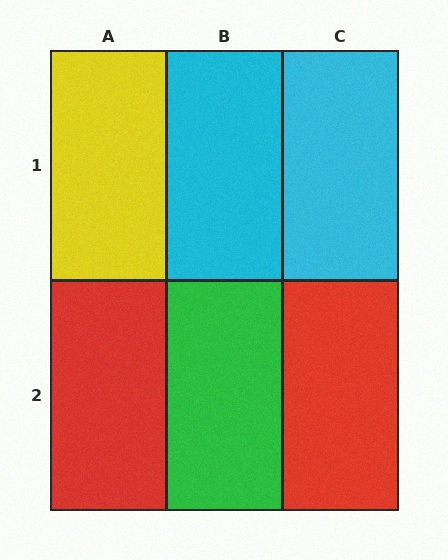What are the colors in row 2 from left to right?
Red, green, red.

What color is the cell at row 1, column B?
Cyan.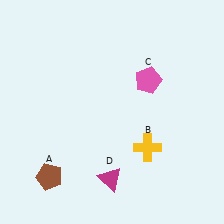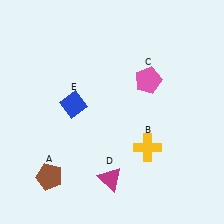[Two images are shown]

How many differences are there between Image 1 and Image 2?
There is 1 difference between the two images.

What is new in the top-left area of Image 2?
A blue diamond (E) was added in the top-left area of Image 2.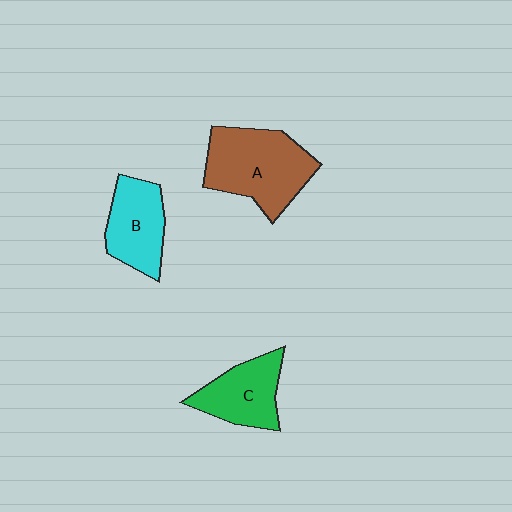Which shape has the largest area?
Shape A (brown).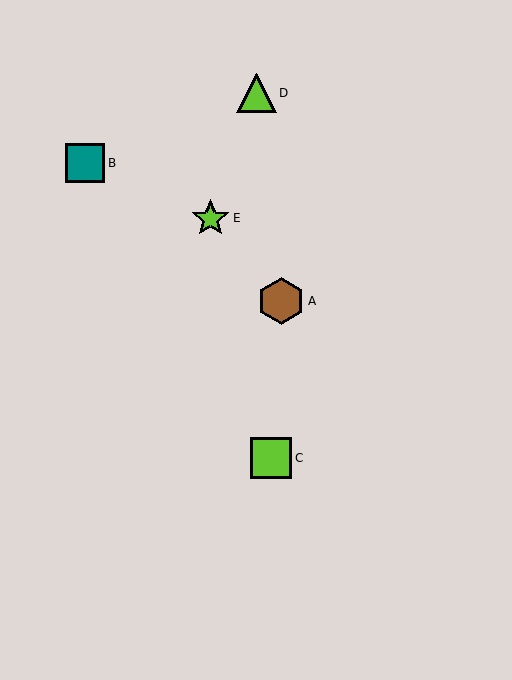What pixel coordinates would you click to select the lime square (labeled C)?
Click at (271, 458) to select the lime square C.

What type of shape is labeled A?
Shape A is a brown hexagon.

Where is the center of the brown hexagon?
The center of the brown hexagon is at (281, 301).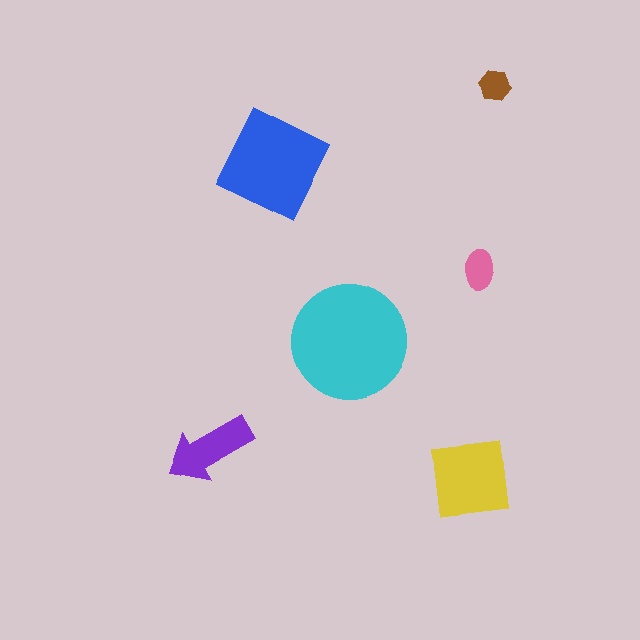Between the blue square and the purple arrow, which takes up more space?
The blue square.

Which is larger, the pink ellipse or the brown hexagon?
The pink ellipse.